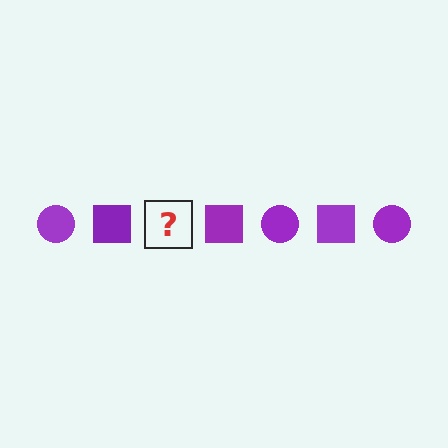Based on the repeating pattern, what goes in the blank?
The blank should be a purple circle.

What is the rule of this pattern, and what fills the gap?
The rule is that the pattern cycles through circle, square shapes in purple. The gap should be filled with a purple circle.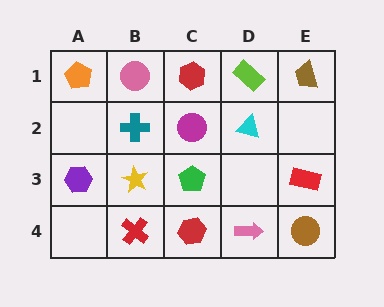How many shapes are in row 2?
3 shapes.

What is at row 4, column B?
A red cross.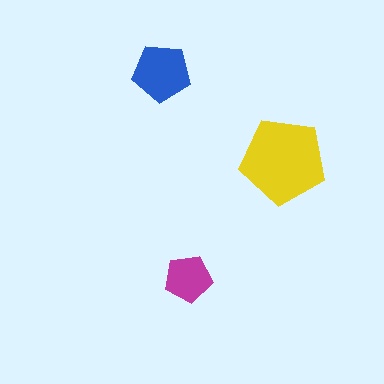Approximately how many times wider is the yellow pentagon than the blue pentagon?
About 1.5 times wider.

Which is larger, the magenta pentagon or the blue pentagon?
The blue one.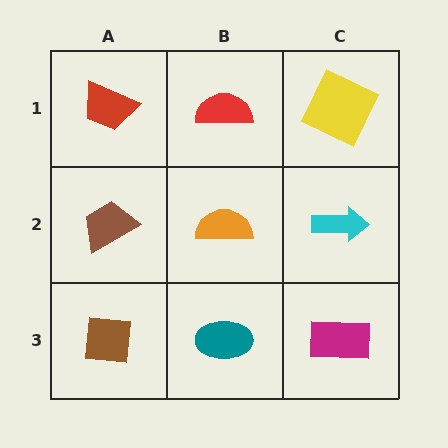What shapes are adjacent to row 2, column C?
A yellow square (row 1, column C), a magenta rectangle (row 3, column C), an orange semicircle (row 2, column B).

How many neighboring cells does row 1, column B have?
3.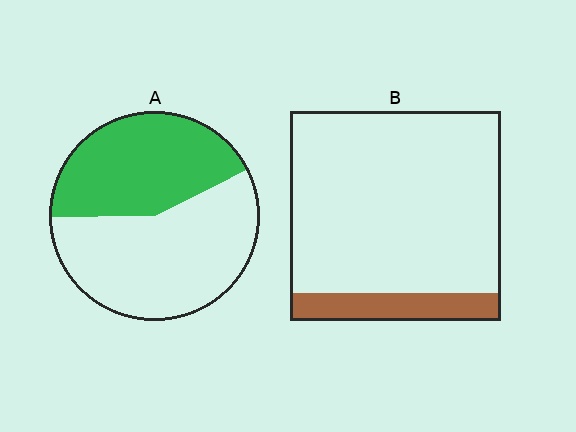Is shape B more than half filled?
No.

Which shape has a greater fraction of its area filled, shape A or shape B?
Shape A.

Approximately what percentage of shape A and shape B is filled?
A is approximately 45% and B is approximately 15%.